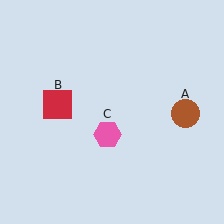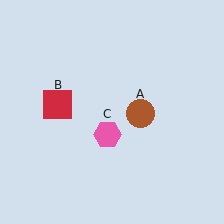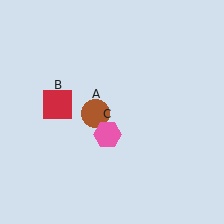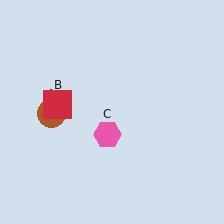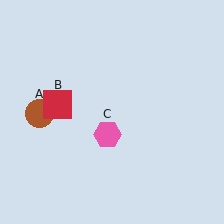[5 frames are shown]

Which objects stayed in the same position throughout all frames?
Red square (object B) and pink hexagon (object C) remained stationary.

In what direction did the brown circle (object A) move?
The brown circle (object A) moved left.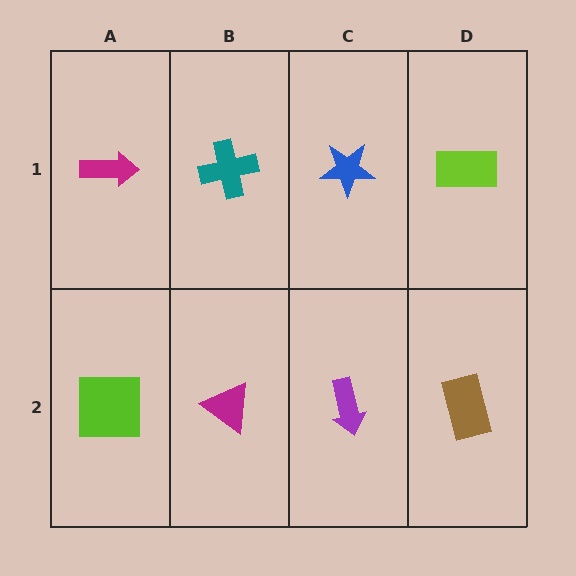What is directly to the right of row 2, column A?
A magenta triangle.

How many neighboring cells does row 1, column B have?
3.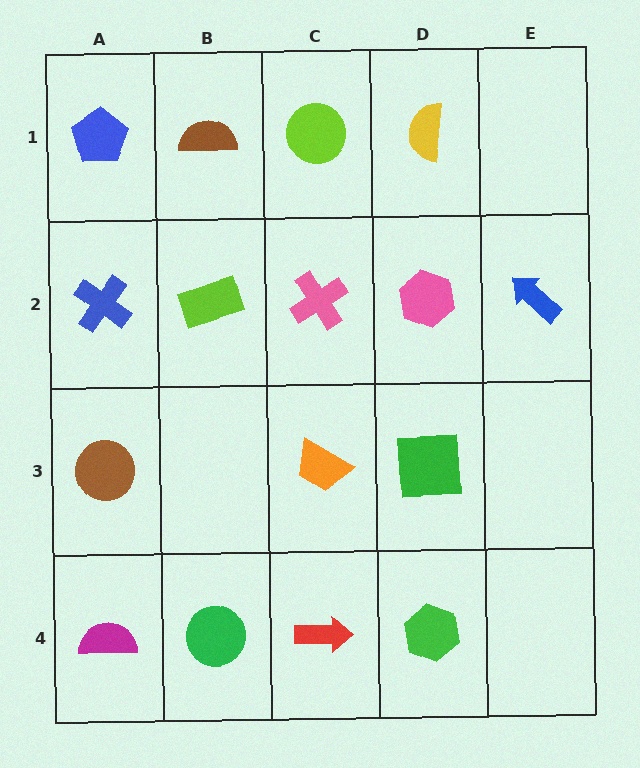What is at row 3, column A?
A brown circle.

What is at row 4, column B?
A green circle.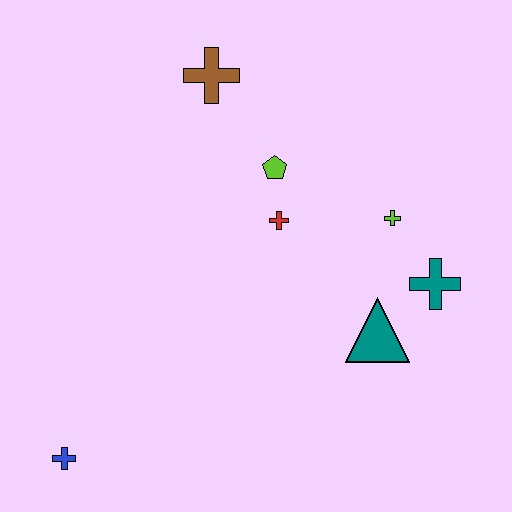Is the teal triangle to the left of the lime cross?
Yes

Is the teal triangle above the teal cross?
No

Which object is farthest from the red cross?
The blue cross is farthest from the red cross.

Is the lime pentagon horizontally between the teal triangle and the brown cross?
Yes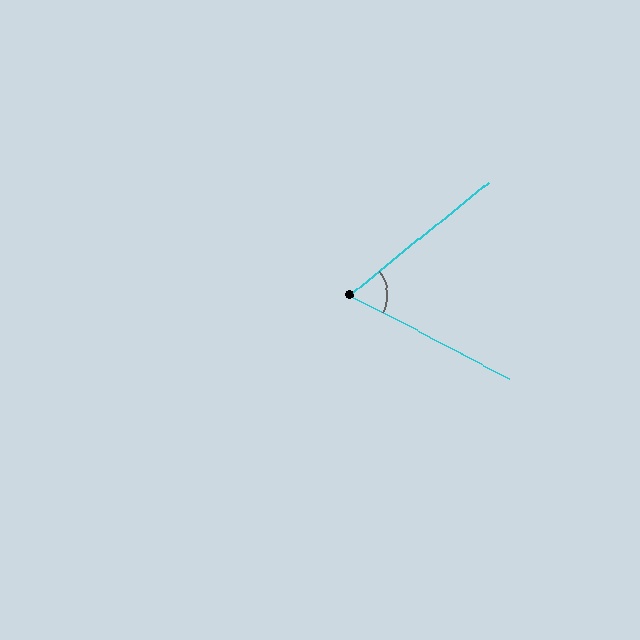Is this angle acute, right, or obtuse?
It is acute.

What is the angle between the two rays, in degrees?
Approximately 66 degrees.